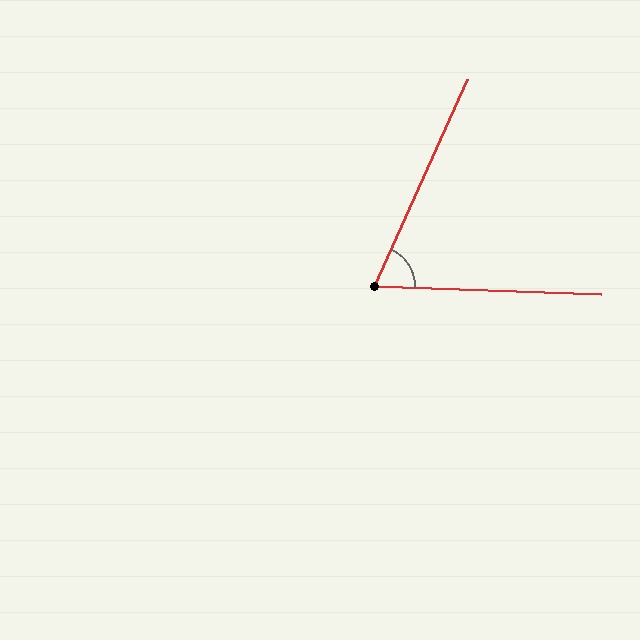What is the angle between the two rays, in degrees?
Approximately 68 degrees.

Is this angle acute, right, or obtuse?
It is acute.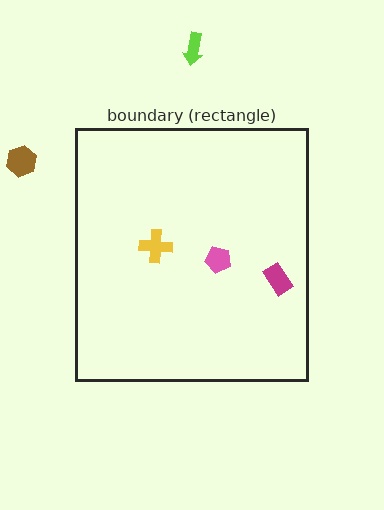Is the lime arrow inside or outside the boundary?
Outside.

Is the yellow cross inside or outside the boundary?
Inside.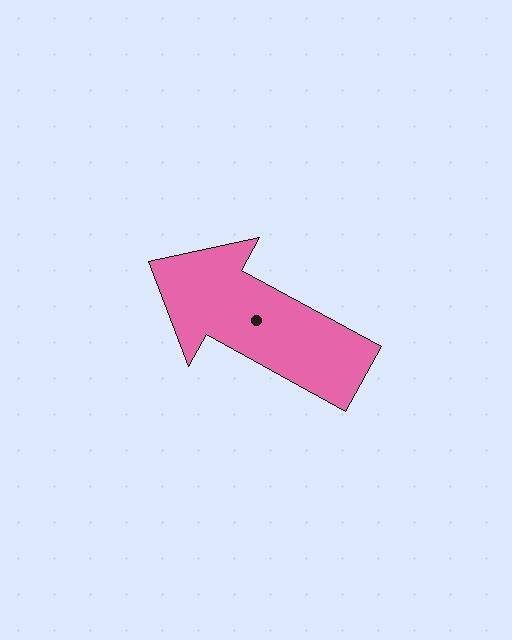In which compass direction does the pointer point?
Northwest.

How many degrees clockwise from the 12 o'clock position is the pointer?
Approximately 299 degrees.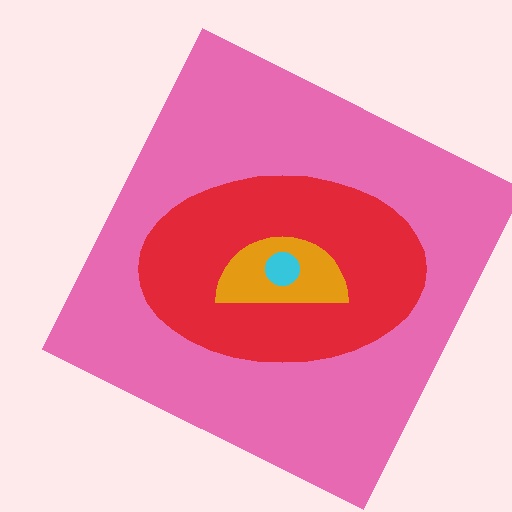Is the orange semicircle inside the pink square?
Yes.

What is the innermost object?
The cyan circle.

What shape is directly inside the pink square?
The red ellipse.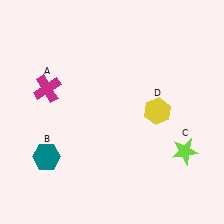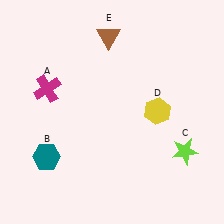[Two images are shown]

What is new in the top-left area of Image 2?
A brown triangle (E) was added in the top-left area of Image 2.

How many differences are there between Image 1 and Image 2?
There is 1 difference between the two images.